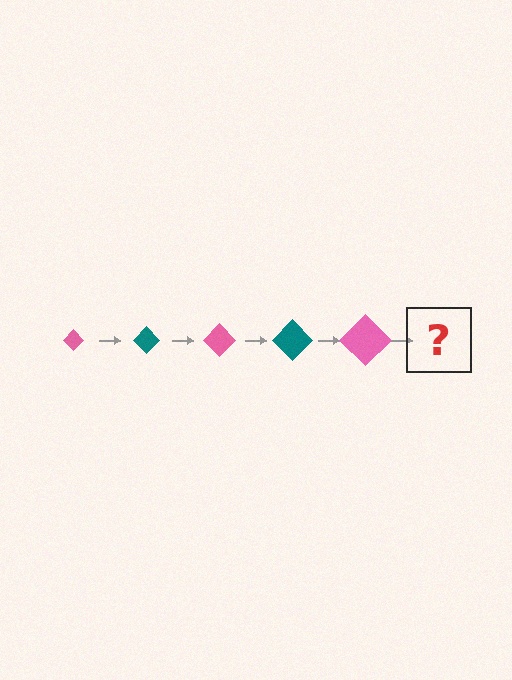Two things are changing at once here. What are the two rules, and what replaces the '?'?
The two rules are that the diamond grows larger each step and the color cycles through pink and teal. The '?' should be a teal diamond, larger than the previous one.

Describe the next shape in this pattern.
It should be a teal diamond, larger than the previous one.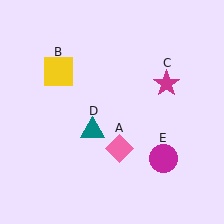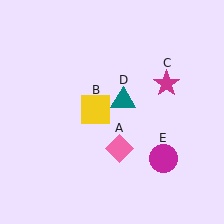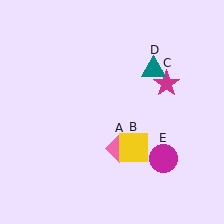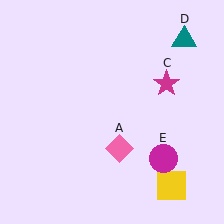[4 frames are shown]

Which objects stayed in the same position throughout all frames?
Pink diamond (object A) and magenta star (object C) and magenta circle (object E) remained stationary.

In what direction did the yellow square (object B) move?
The yellow square (object B) moved down and to the right.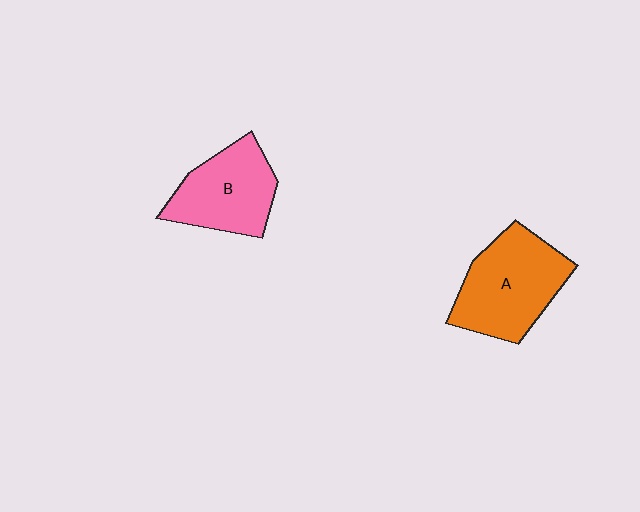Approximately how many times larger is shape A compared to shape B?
Approximately 1.2 times.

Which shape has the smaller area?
Shape B (pink).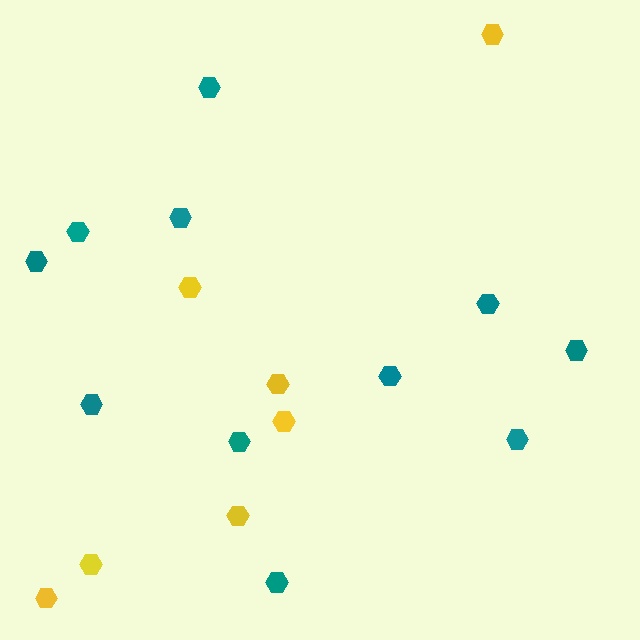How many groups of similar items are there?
There are 2 groups: one group of yellow hexagons (7) and one group of teal hexagons (11).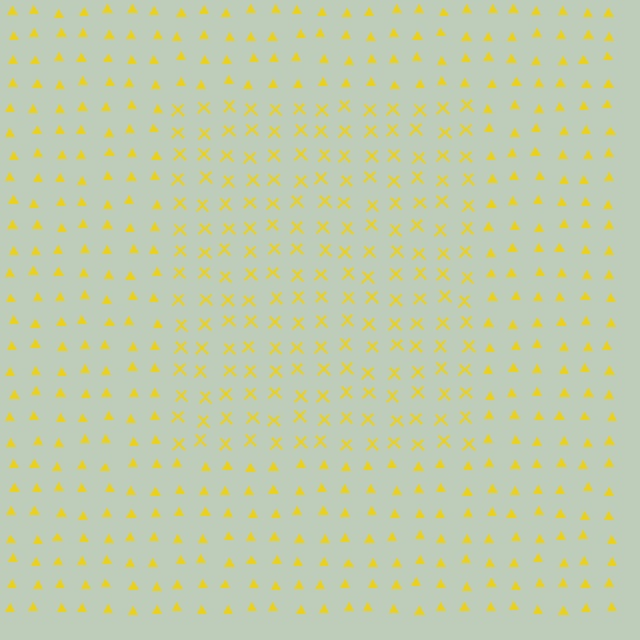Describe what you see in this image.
The image is filled with small yellow elements arranged in a uniform grid. A rectangle-shaped region contains X marks, while the surrounding area contains triangles. The boundary is defined purely by the change in element shape.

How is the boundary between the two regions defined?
The boundary is defined by a change in element shape: X marks inside vs. triangles outside. All elements share the same color and spacing.